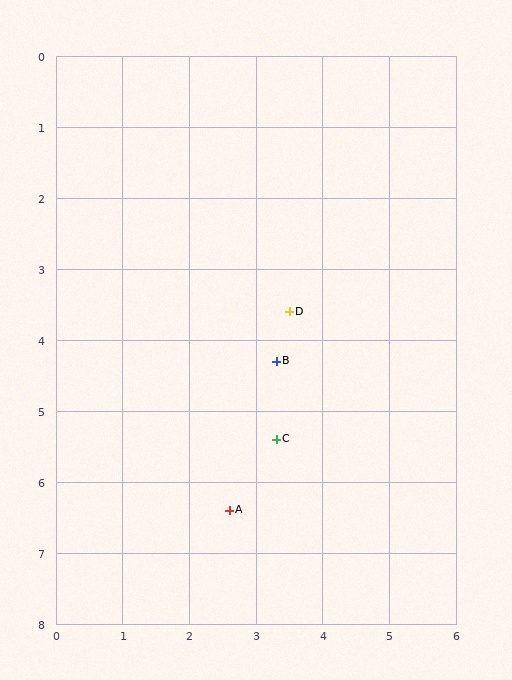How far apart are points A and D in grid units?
Points A and D are about 2.9 grid units apart.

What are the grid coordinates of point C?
Point C is at approximately (3.3, 5.4).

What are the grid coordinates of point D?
Point D is at approximately (3.5, 3.6).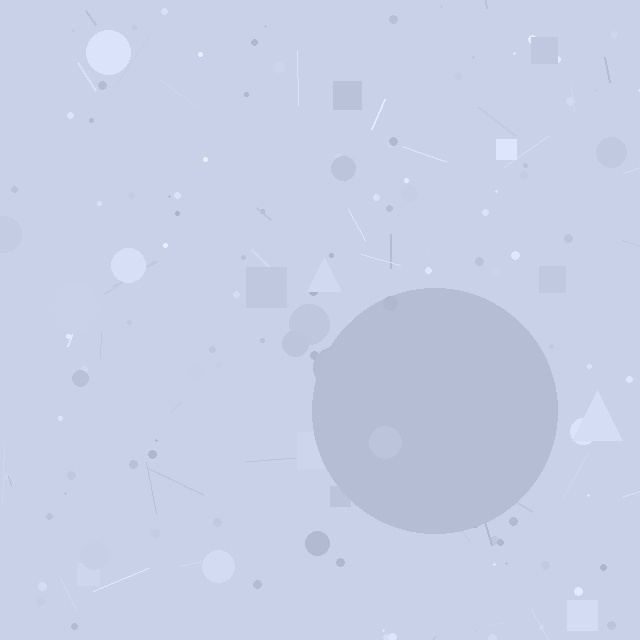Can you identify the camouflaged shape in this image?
The camouflaged shape is a circle.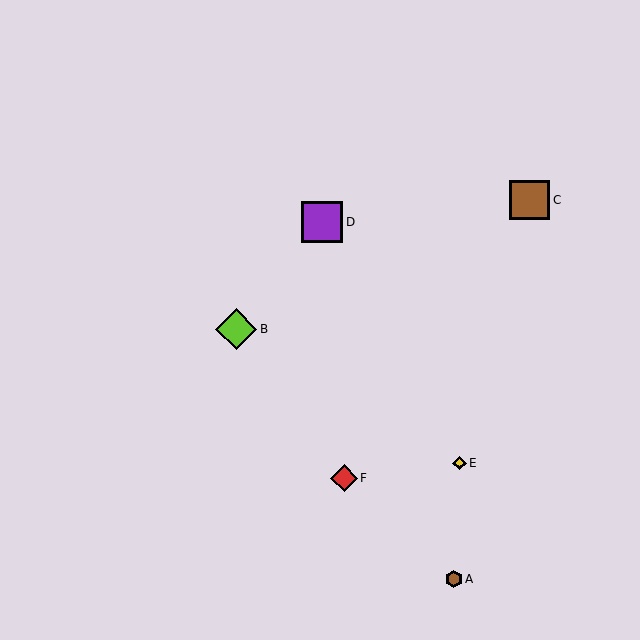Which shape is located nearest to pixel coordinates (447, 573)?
The brown hexagon (labeled A) at (454, 579) is nearest to that location.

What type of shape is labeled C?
Shape C is a brown square.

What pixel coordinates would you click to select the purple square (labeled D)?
Click at (322, 222) to select the purple square D.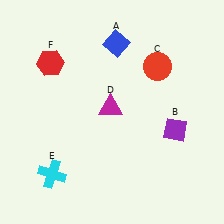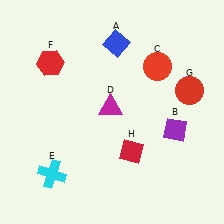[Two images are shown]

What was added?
A red circle (G), a red diamond (H) were added in Image 2.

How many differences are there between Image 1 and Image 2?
There are 2 differences between the two images.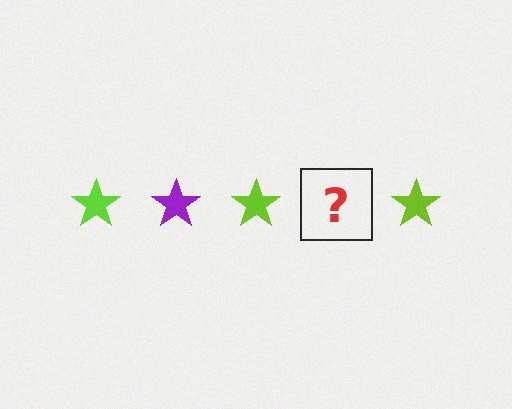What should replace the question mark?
The question mark should be replaced with a purple star.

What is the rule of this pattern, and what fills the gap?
The rule is that the pattern cycles through lime, purple stars. The gap should be filled with a purple star.